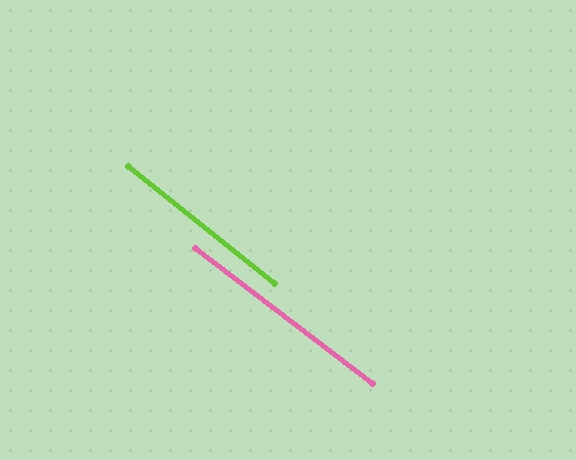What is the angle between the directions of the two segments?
Approximately 1 degree.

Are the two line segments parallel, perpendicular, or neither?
Parallel — their directions differ by only 1.3°.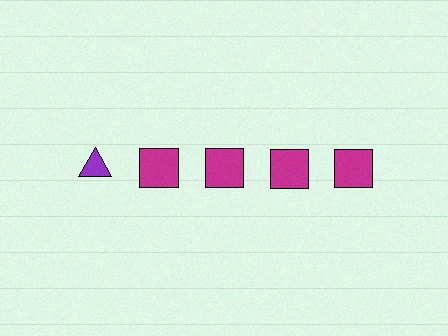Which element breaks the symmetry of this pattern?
The purple triangle in the top row, leftmost column breaks the symmetry. All other shapes are magenta squares.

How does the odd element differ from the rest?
It differs in both color (purple instead of magenta) and shape (triangle instead of square).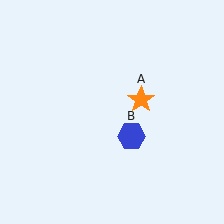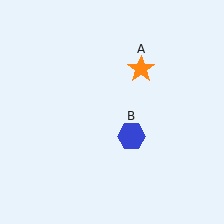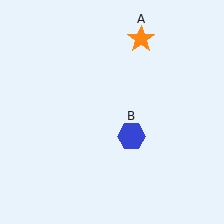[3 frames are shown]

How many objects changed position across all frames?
1 object changed position: orange star (object A).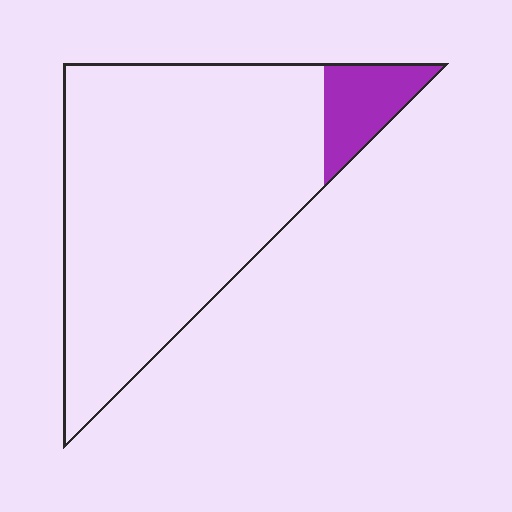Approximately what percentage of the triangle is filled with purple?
Approximately 10%.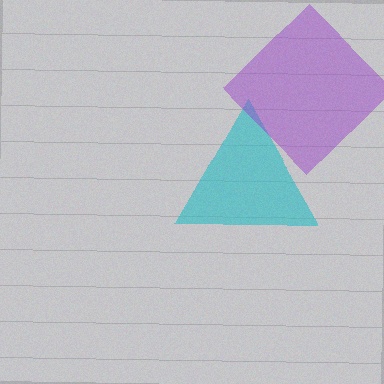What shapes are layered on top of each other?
The layered shapes are: a cyan triangle, a purple diamond.